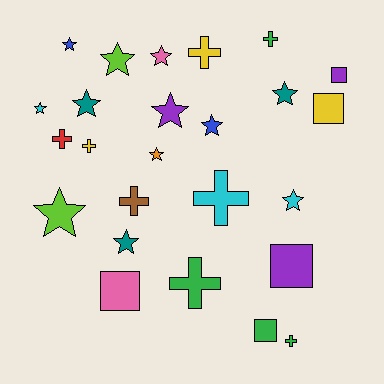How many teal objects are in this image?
There are 3 teal objects.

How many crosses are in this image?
There are 8 crosses.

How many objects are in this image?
There are 25 objects.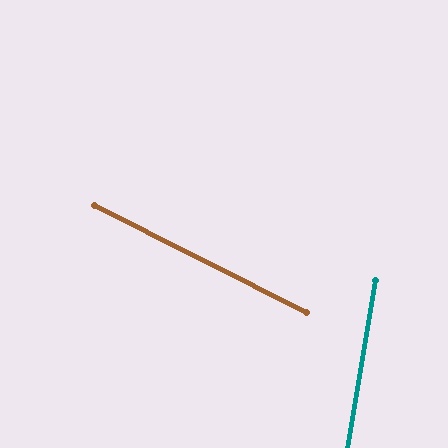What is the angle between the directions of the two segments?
Approximately 73 degrees.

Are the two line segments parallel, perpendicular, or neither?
Neither parallel nor perpendicular — they differ by about 73°.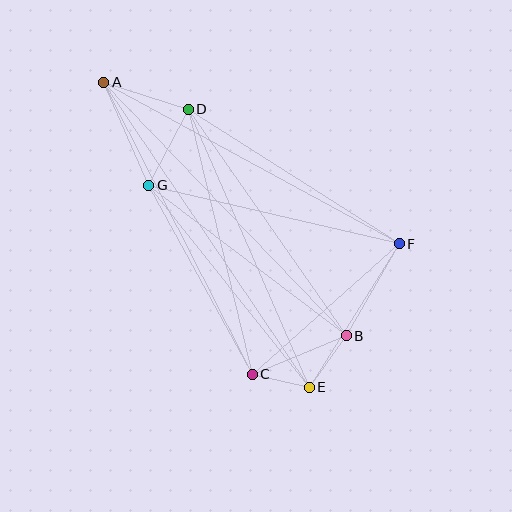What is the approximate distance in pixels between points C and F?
The distance between C and F is approximately 197 pixels.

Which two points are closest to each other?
Points C and E are closest to each other.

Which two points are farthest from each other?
Points A and E are farthest from each other.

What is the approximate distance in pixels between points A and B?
The distance between A and B is approximately 351 pixels.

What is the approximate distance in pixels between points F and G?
The distance between F and G is approximately 257 pixels.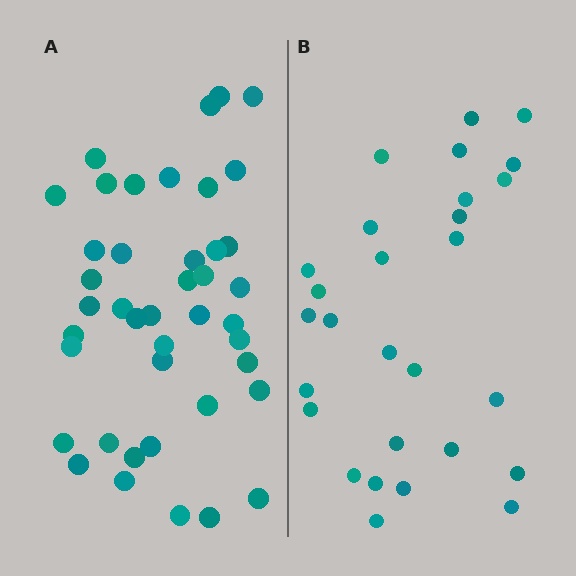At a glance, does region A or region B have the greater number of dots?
Region A (the left region) has more dots.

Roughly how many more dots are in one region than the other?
Region A has approximately 15 more dots than region B.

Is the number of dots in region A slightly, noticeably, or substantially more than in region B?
Region A has substantially more. The ratio is roughly 1.5 to 1.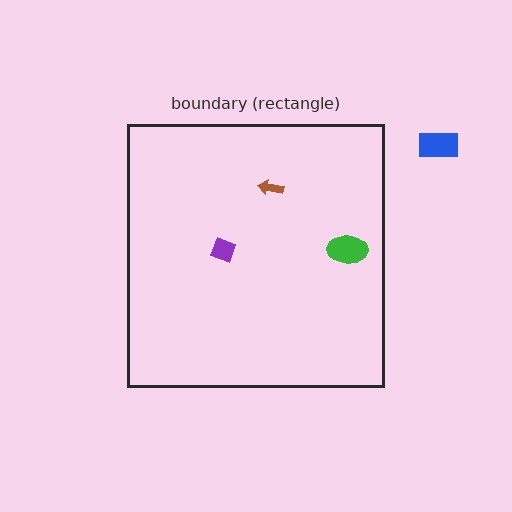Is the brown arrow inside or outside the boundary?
Inside.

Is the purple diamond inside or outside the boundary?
Inside.